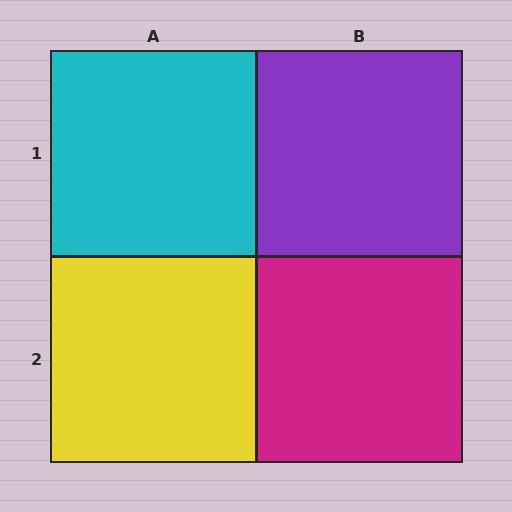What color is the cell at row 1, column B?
Purple.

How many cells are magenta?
1 cell is magenta.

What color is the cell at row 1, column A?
Cyan.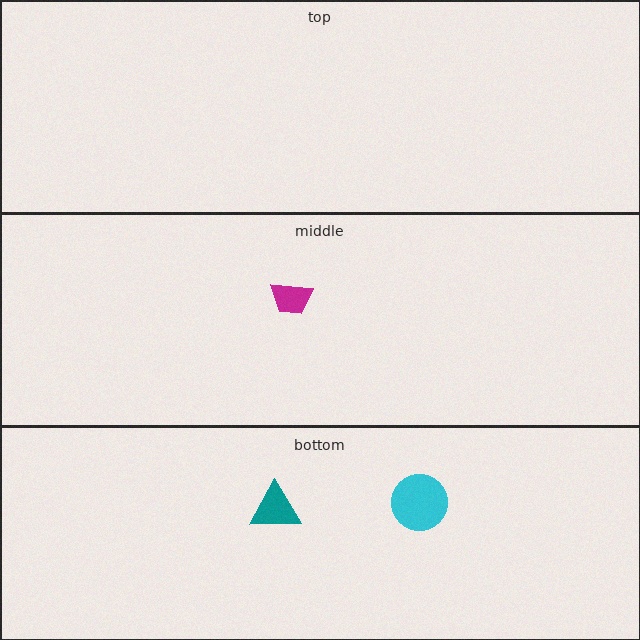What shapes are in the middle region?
The magenta trapezoid.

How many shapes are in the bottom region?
2.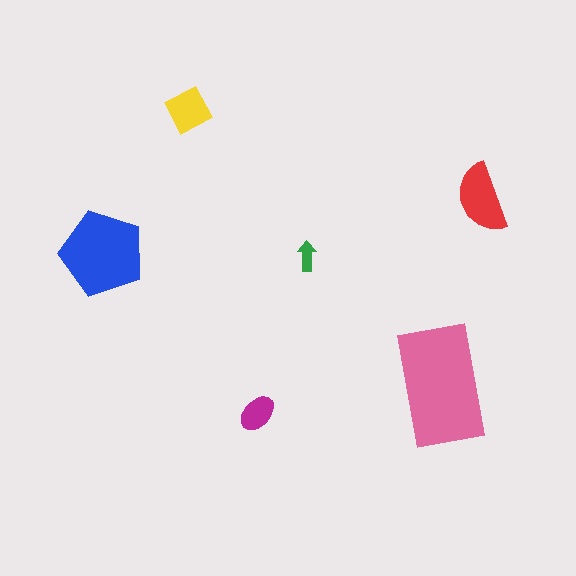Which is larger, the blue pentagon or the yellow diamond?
The blue pentagon.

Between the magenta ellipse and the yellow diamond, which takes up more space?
The yellow diamond.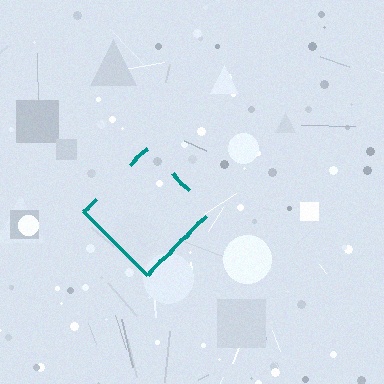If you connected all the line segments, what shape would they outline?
They would outline a diamond.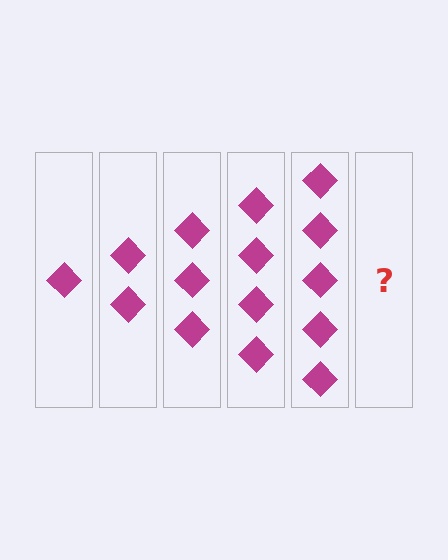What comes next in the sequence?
The next element should be 6 diamonds.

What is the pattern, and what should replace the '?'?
The pattern is that each step adds one more diamond. The '?' should be 6 diamonds.